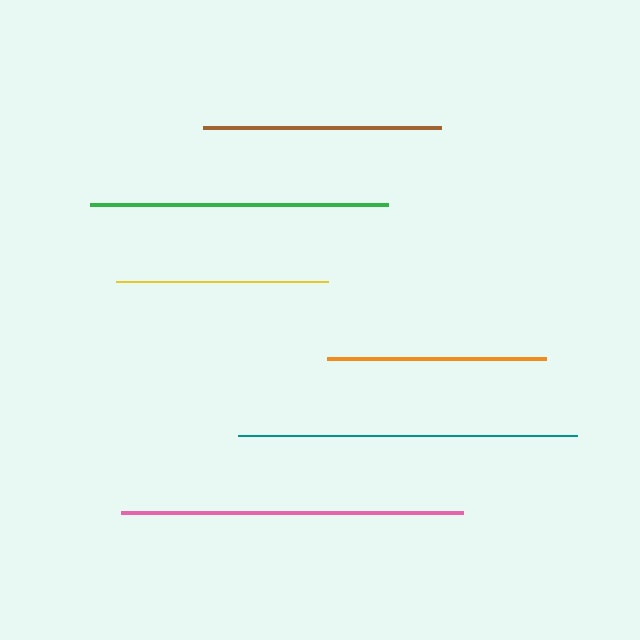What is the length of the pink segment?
The pink segment is approximately 343 pixels long.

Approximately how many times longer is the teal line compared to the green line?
The teal line is approximately 1.1 times the length of the green line.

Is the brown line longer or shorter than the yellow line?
The brown line is longer than the yellow line.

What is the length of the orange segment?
The orange segment is approximately 219 pixels long.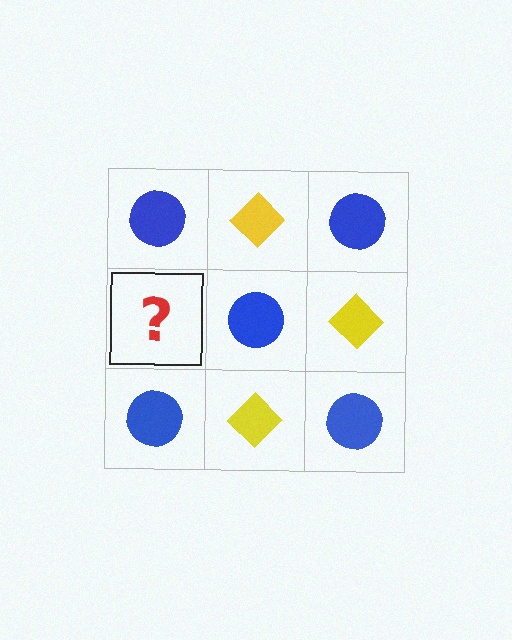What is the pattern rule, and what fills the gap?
The rule is that it alternates blue circle and yellow diamond in a checkerboard pattern. The gap should be filled with a yellow diamond.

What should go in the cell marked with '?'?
The missing cell should contain a yellow diamond.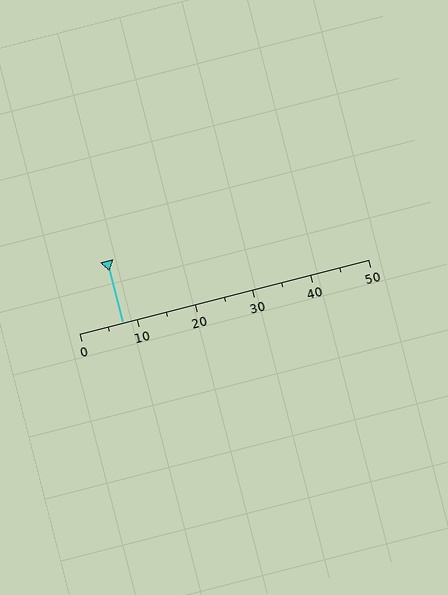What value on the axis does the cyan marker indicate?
The marker indicates approximately 7.5.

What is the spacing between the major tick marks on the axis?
The major ticks are spaced 10 apart.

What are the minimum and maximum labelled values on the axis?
The axis runs from 0 to 50.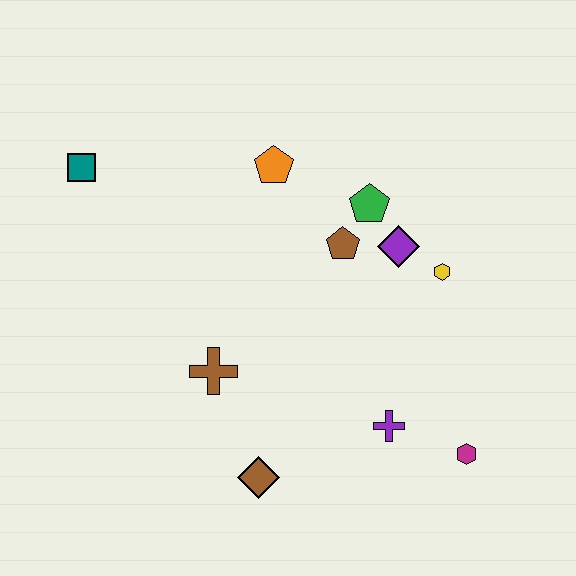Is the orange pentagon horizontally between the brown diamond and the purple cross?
Yes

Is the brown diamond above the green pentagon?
No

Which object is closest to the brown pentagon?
The green pentagon is closest to the brown pentagon.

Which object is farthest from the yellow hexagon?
The teal square is farthest from the yellow hexagon.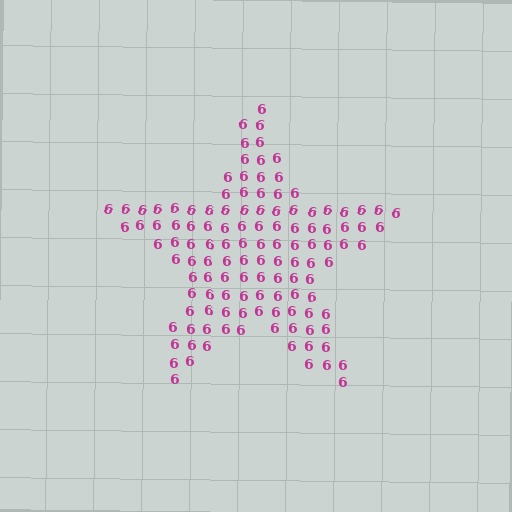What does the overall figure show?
The overall figure shows a star.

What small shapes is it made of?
It is made of small digit 6's.